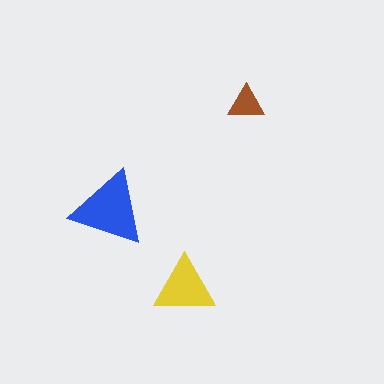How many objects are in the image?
There are 3 objects in the image.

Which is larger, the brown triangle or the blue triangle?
The blue one.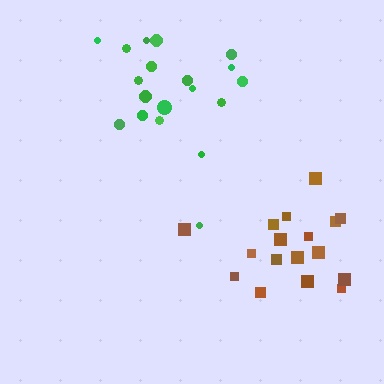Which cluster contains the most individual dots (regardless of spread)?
Green (19).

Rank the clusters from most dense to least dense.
green, brown.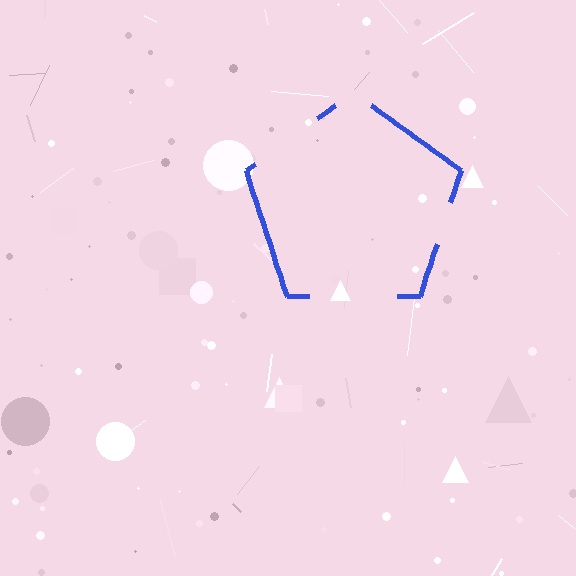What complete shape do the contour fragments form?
The contour fragments form a pentagon.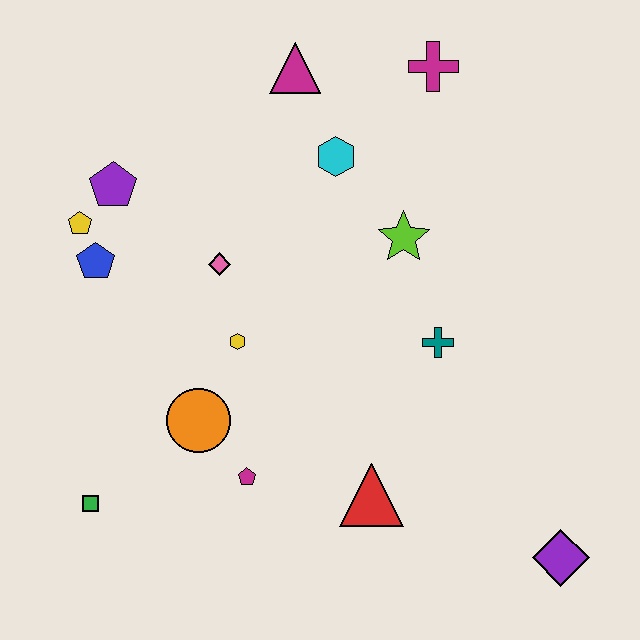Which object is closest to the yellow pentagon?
The blue pentagon is closest to the yellow pentagon.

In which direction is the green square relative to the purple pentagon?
The green square is below the purple pentagon.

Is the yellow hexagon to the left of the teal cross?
Yes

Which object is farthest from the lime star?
The green square is farthest from the lime star.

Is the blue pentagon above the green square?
Yes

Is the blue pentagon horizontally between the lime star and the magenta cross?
No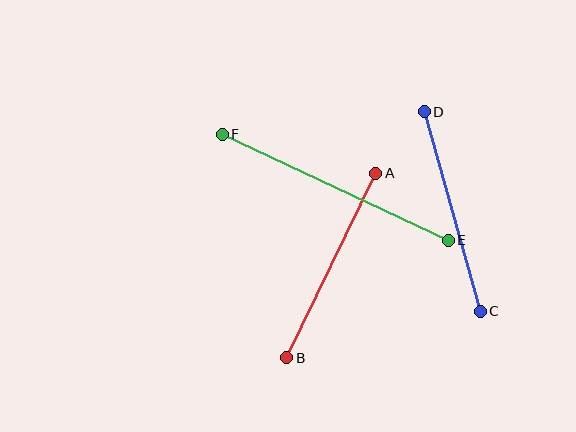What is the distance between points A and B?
The distance is approximately 205 pixels.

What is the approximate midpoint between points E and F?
The midpoint is at approximately (335, 187) pixels.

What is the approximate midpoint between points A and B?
The midpoint is at approximately (331, 265) pixels.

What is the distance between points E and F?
The distance is approximately 250 pixels.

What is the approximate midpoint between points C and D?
The midpoint is at approximately (452, 211) pixels.